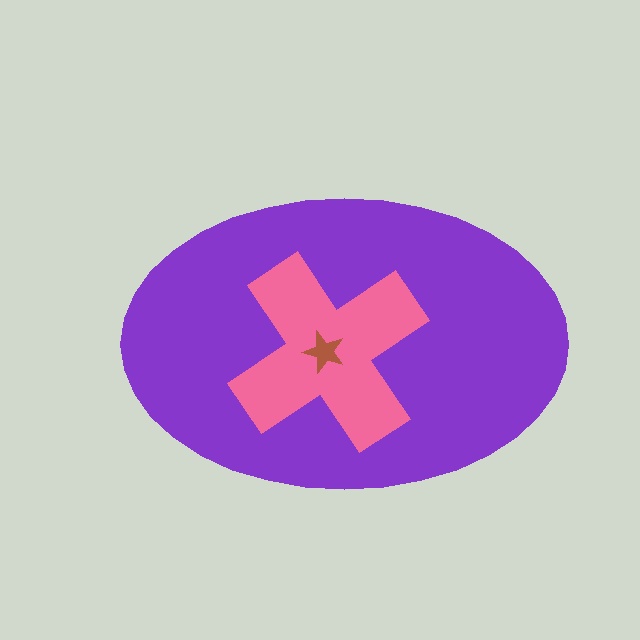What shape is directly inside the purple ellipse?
The pink cross.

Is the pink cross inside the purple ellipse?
Yes.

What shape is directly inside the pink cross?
The brown star.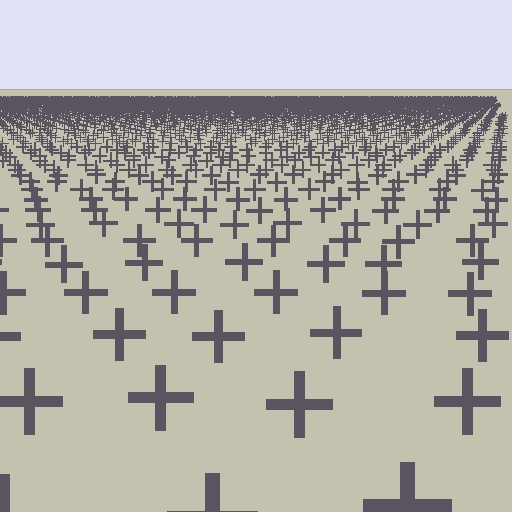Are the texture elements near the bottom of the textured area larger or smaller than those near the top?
Larger. Near the bottom, elements are closer to the viewer and appear at a bigger on-screen size.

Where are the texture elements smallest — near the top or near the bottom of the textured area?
Near the top.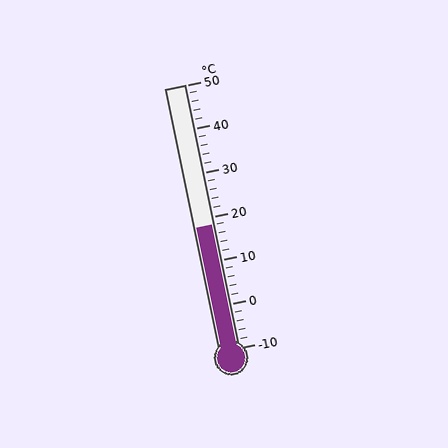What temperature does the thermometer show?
The thermometer shows approximately 18°C.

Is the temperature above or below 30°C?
The temperature is below 30°C.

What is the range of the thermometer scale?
The thermometer scale ranges from -10°C to 50°C.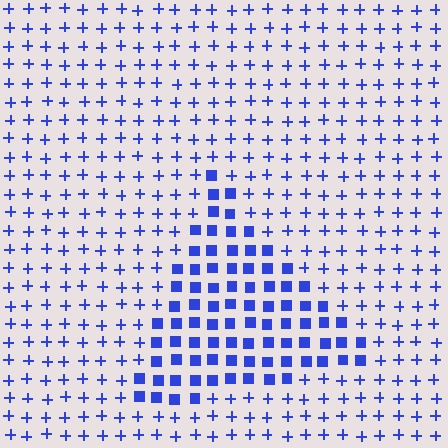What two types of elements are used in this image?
The image uses squares inside the triangle region and plus signs outside it.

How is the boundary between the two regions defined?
The boundary is defined by a change in element shape: squares inside vs. plus signs outside. All elements share the same color and spacing.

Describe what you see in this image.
The image is filled with small blue elements arranged in a uniform grid. A triangle-shaped region contains squares, while the surrounding area contains plus signs. The boundary is defined purely by the change in element shape.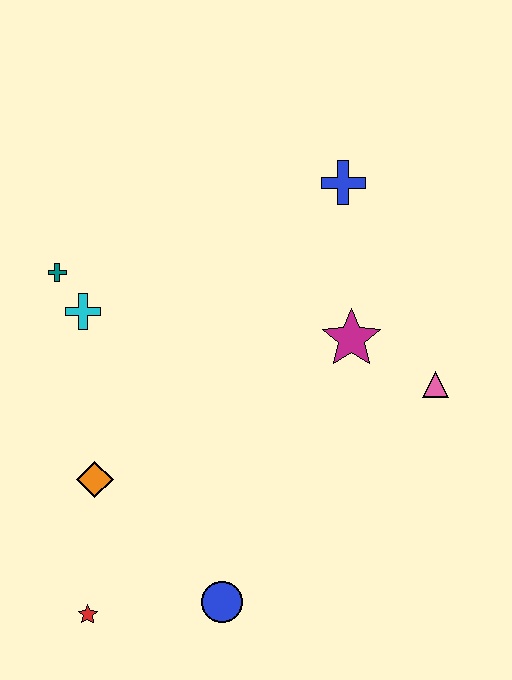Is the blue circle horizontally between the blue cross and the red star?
Yes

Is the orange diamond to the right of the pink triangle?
No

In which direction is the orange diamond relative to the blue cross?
The orange diamond is below the blue cross.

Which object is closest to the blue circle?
The red star is closest to the blue circle.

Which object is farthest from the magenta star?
The red star is farthest from the magenta star.